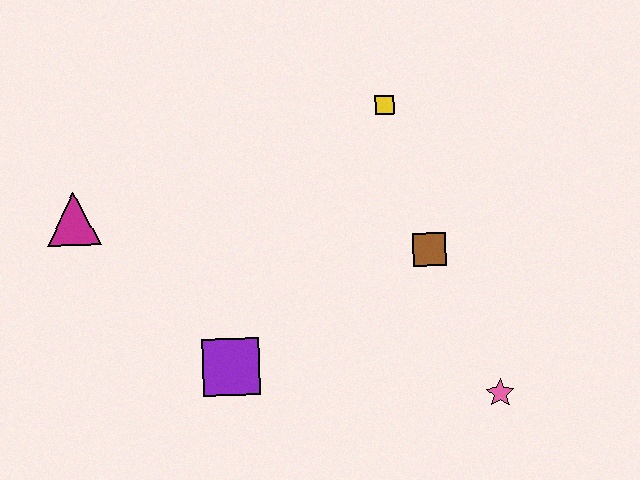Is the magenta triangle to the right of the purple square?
No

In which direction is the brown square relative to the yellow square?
The brown square is below the yellow square.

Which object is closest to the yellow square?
The brown square is closest to the yellow square.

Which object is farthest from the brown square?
The magenta triangle is farthest from the brown square.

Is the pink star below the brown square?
Yes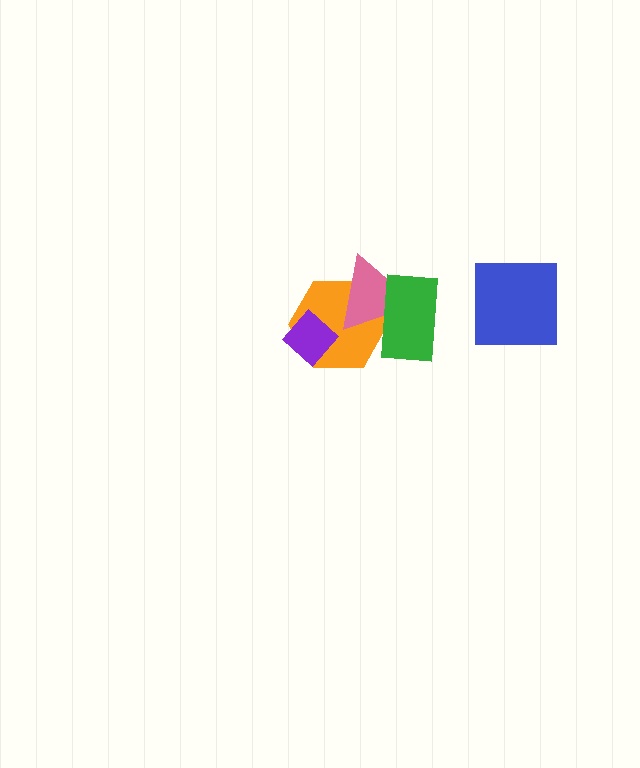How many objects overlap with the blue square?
0 objects overlap with the blue square.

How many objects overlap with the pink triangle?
2 objects overlap with the pink triangle.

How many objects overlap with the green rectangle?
2 objects overlap with the green rectangle.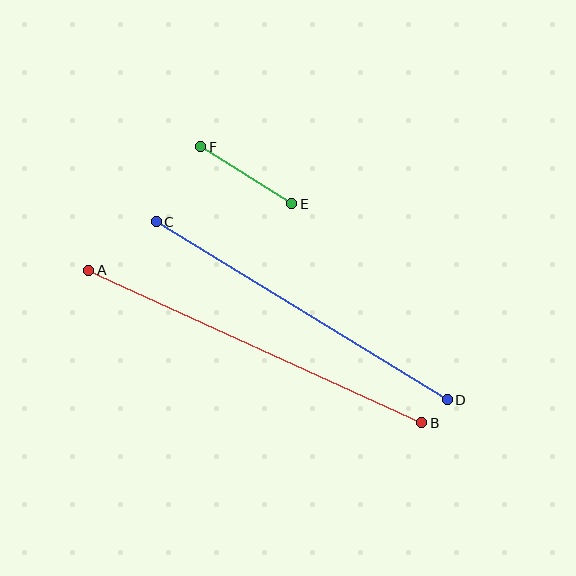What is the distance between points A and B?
The distance is approximately 367 pixels.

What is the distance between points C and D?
The distance is approximately 341 pixels.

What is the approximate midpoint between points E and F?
The midpoint is at approximately (246, 175) pixels.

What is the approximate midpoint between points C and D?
The midpoint is at approximately (302, 311) pixels.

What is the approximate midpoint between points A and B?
The midpoint is at approximately (255, 346) pixels.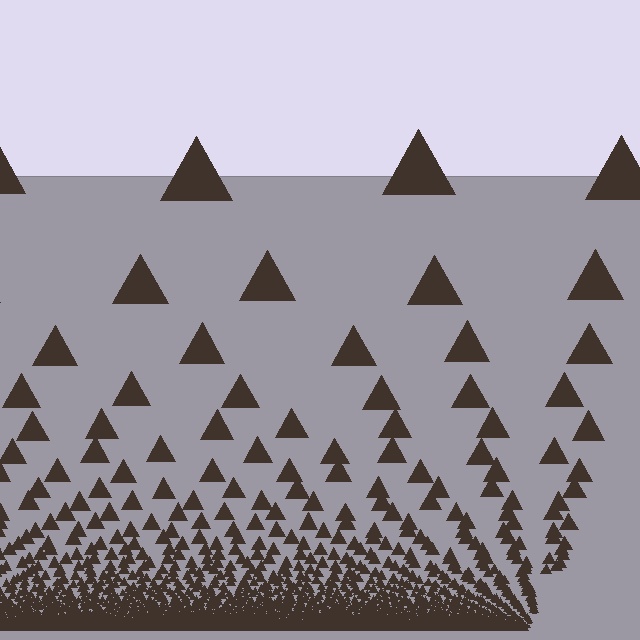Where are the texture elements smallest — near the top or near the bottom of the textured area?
Near the bottom.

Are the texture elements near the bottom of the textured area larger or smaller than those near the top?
Smaller. The gradient is inverted — elements near the bottom are smaller and denser.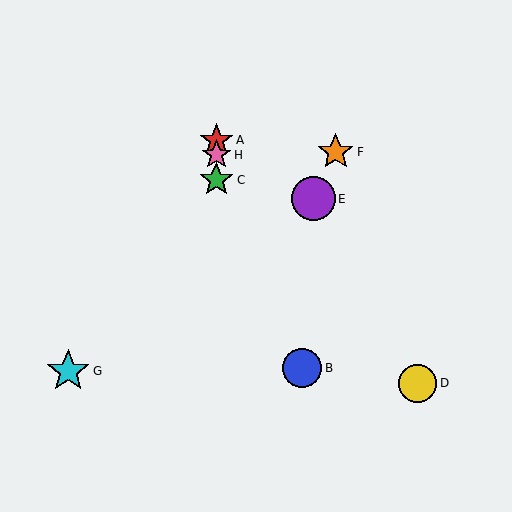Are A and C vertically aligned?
Yes, both are at x≈216.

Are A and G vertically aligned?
No, A is at x≈216 and G is at x≈68.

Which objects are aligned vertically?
Objects A, C, H are aligned vertically.